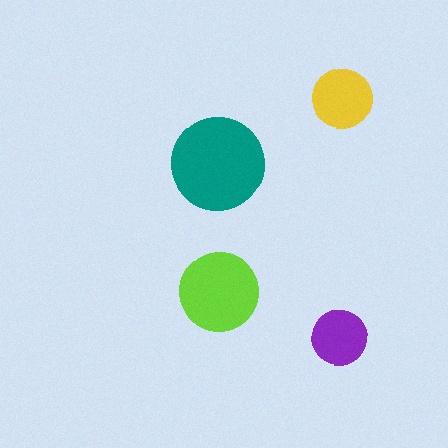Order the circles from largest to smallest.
the teal one, the lime one, the yellow one, the purple one.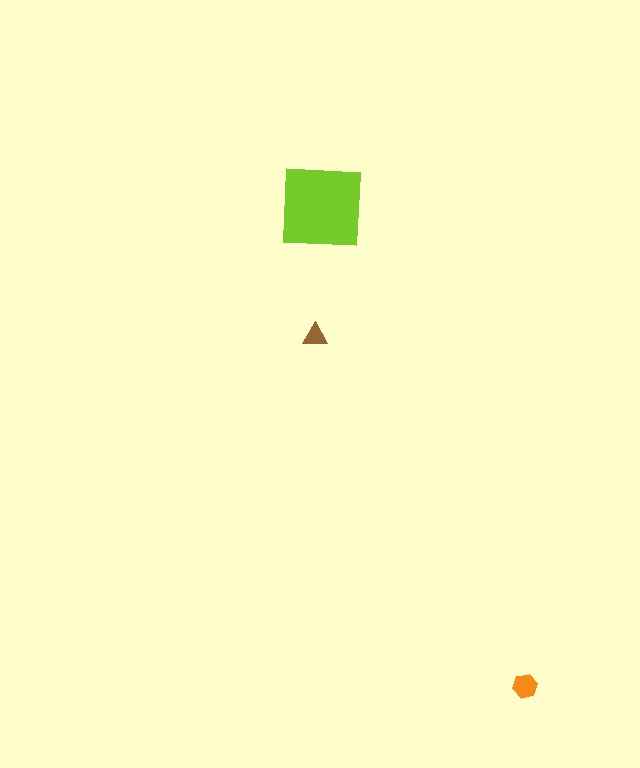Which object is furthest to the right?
The orange hexagon is rightmost.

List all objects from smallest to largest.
The brown triangle, the orange hexagon, the lime square.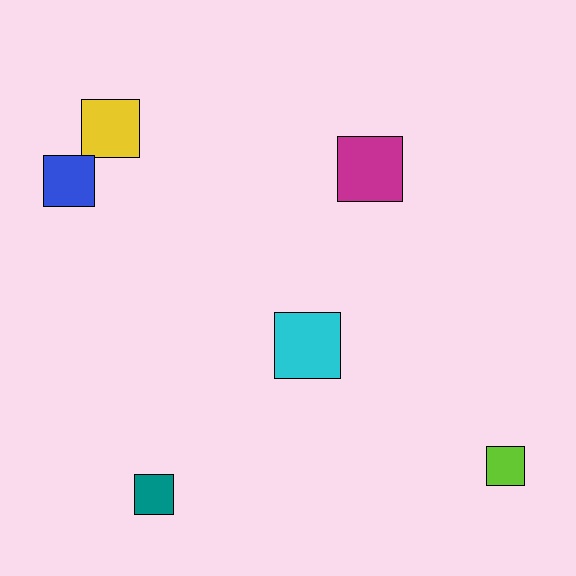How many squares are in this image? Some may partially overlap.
There are 6 squares.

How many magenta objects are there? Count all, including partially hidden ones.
There is 1 magenta object.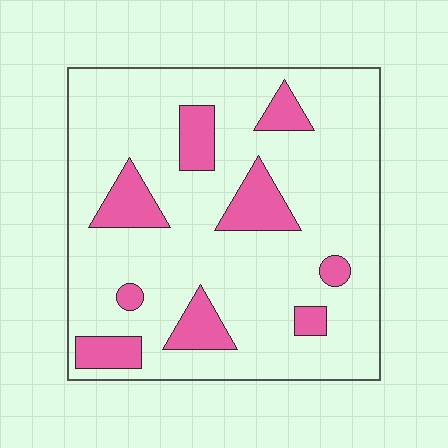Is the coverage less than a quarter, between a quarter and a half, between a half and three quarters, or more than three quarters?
Less than a quarter.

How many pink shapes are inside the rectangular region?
9.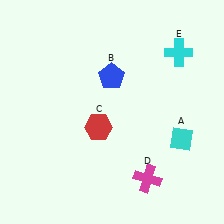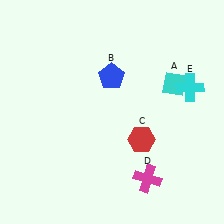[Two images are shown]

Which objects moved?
The objects that moved are: the cyan diamond (A), the red hexagon (C), the cyan cross (E).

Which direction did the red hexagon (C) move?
The red hexagon (C) moved right.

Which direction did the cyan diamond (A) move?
The cyan diamond (A) moved up.